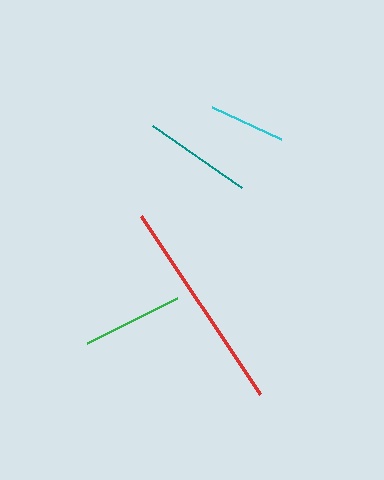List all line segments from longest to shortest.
From longest to shortest: red, teal, green, cyan.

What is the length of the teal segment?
The teal segment is approximately 109 pixels long.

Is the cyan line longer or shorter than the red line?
The red line is longer than the cyan line.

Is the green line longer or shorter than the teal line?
The teal line is longer than the green line.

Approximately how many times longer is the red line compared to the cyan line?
The red line is approximately 2.8 times the length of the cyan line.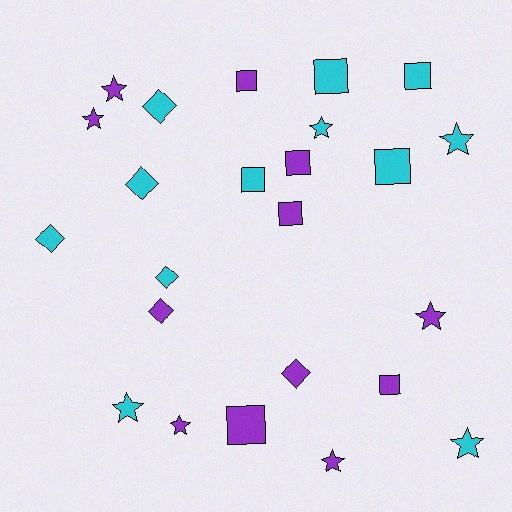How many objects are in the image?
There are 24 objects.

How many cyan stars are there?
There are 4 cyan stars.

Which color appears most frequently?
Cyan, with 12 objects.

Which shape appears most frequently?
Square, with 9 objects.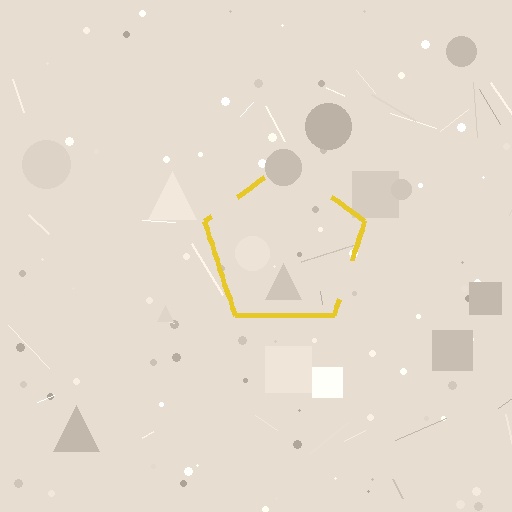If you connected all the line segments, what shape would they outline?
They would outline a pentagon.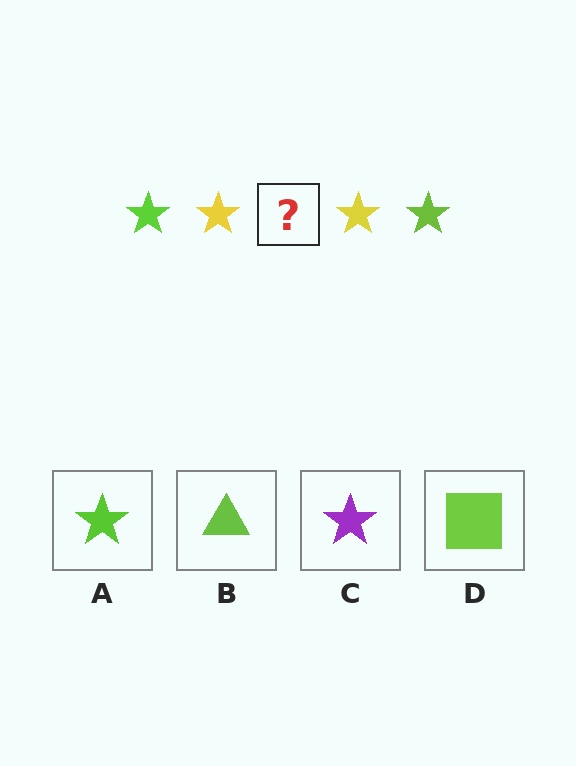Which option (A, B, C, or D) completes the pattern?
A.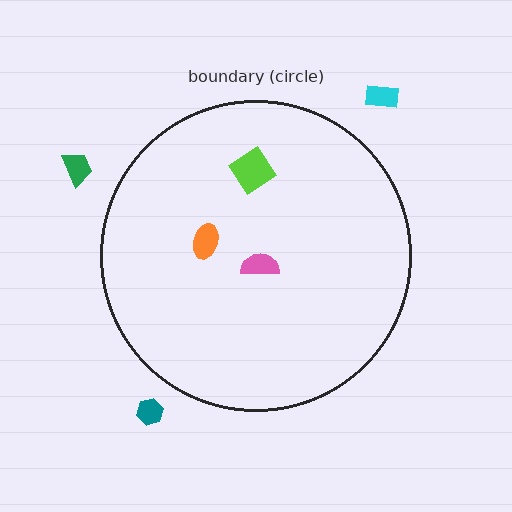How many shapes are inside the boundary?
3 inside, 3 outside.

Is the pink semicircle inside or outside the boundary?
Inside.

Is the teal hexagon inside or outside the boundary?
Outside.